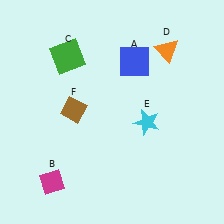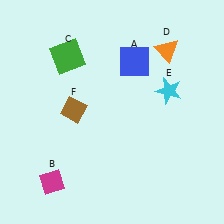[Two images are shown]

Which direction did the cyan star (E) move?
The cyan star (E) moved up.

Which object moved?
The cyan star (E) moved up.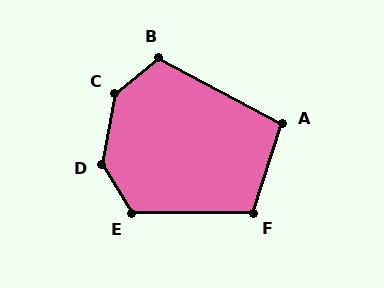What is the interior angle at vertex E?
Approximately 120 degrees (obtuse).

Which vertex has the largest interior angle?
C, at approximately 139 degrees.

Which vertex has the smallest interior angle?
A, at approximately 100 degrees.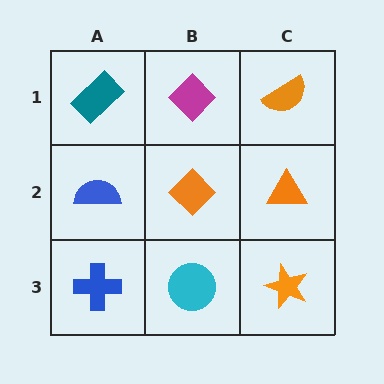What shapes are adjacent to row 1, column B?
An orange diamond (row 2, column B), a teal rectangle (row 1, column A), an orange semicircle (row 1, column C).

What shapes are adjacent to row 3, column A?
A blue semicircle (row 2, column A), a cyan circle (row 3, column B).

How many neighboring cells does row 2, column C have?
3.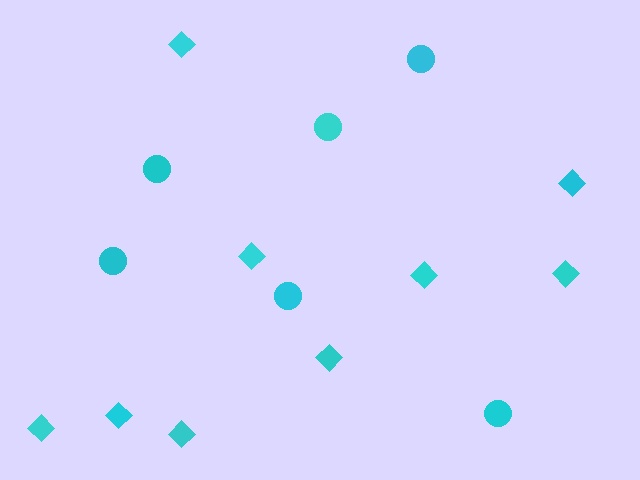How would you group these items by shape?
There are 2 groups: one group of circles (6) and one group of diamonds (9).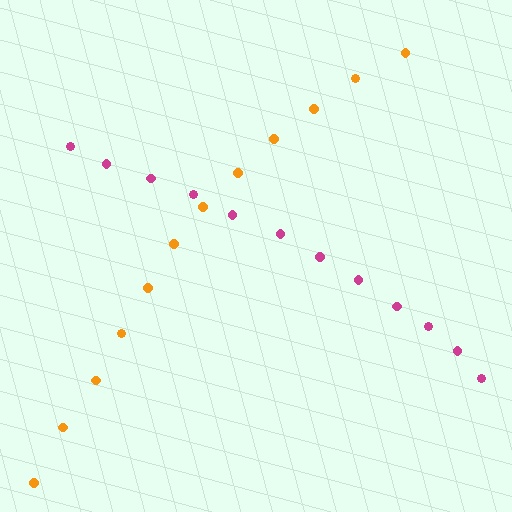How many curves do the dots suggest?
There are 2 distinct paths.